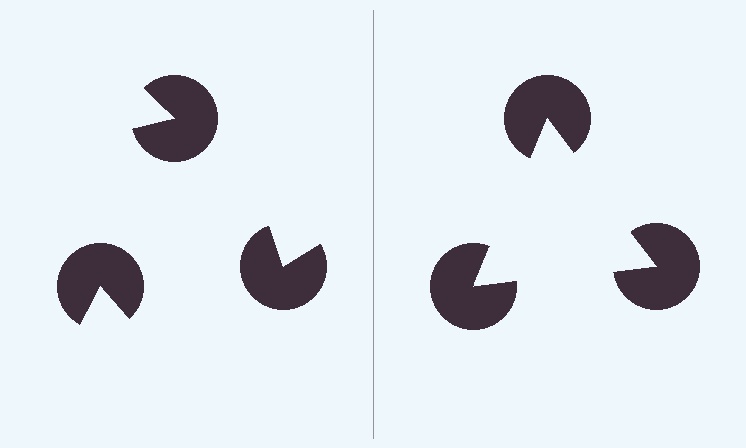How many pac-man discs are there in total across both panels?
6 — 3 on each side.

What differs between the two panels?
The pac-man discs are positioned identically on both sides; only the wedge orientations differ. On the right they align to a triangle; on the left they are misaligned.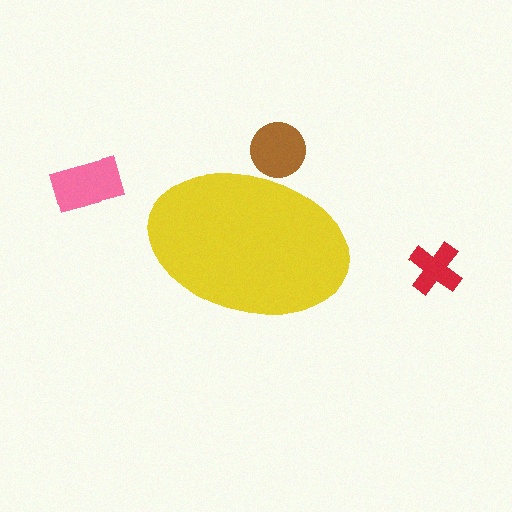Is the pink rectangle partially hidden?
No, the pink rectangle is fully visible.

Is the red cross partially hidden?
No, the red cross is fully visible.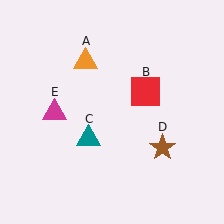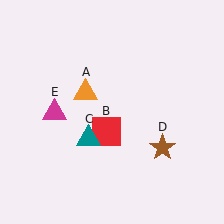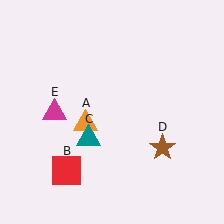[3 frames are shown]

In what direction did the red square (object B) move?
The red square (object B) moved down and to the left.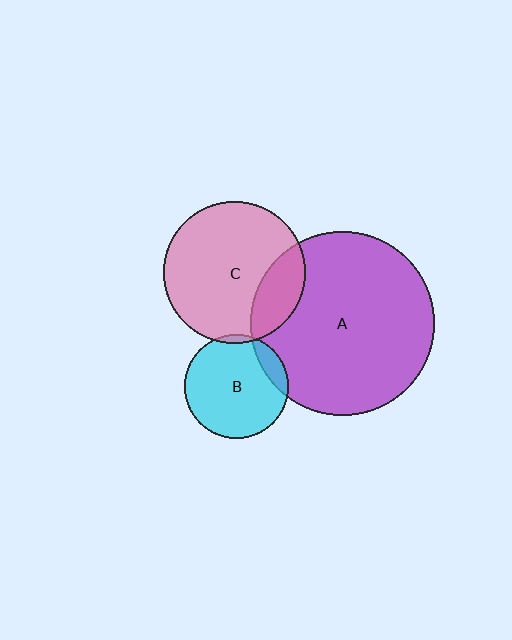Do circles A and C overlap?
Yes.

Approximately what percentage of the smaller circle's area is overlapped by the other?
Approximately 20%.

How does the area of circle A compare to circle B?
Approximately 3.1 times.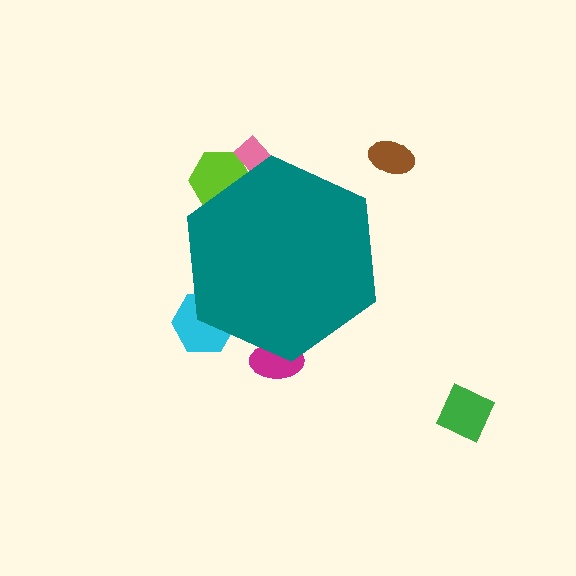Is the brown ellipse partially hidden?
No, the brown ellipse is fully visible.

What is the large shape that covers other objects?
A teal hexagon.